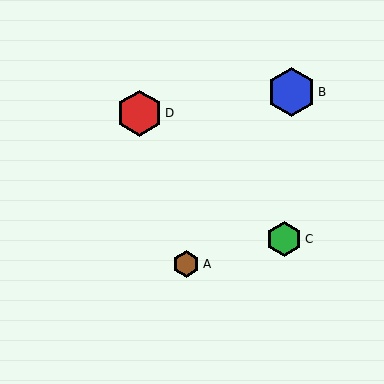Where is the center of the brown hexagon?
The center of the brown hexagon is at (186, 264).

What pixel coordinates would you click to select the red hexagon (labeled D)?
Click at (139, 113) to select the red hexagon D.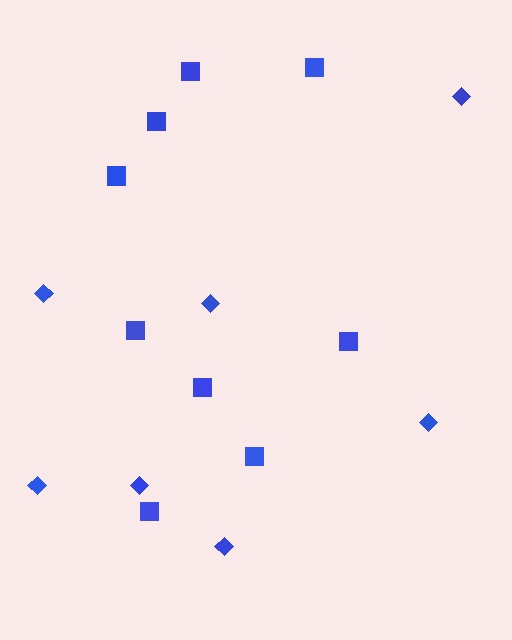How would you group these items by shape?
There are 2 groups: one group of diamonds (7) and one group of squares (9).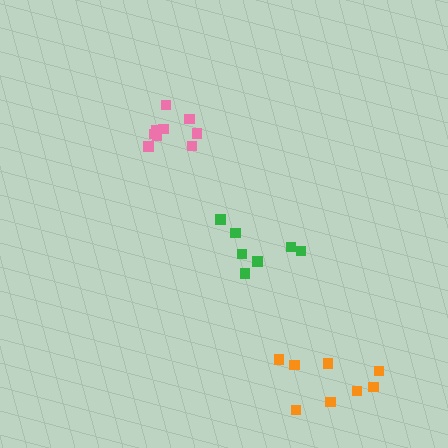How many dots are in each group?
Group 1: 7 dots, Group 2: 9 dots, Group 3: 8 dots (24 total).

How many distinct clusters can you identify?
There are 3 distinct clusters.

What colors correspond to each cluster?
The clusters are colored: green, pink, orange.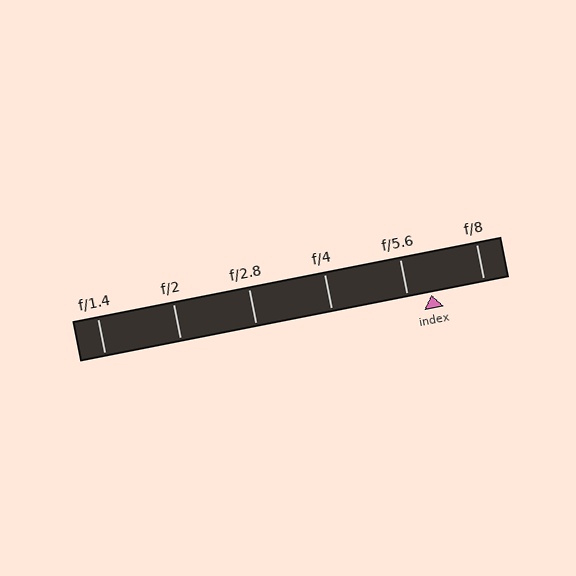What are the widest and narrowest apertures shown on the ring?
The widest aperture shown is f/1.4 and the narrowest is f/8.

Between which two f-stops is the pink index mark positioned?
The index mark is between f/5.6 and f/8.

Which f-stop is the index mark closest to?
The index mark is closest to f/5.6.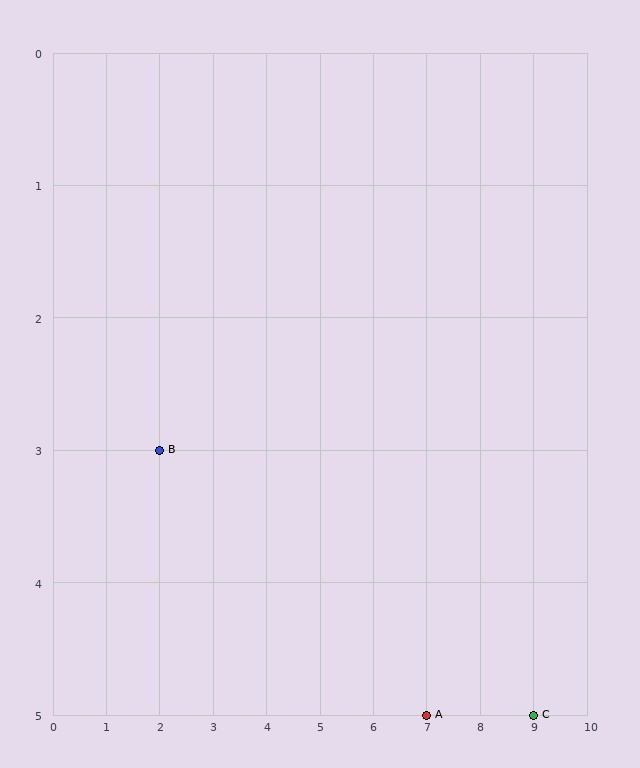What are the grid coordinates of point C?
Point C is at grid coordinates (9, 5).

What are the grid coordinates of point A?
Point A is at grid coordinates (7, 5).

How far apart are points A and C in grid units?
Points A and C are 2 columns apart.